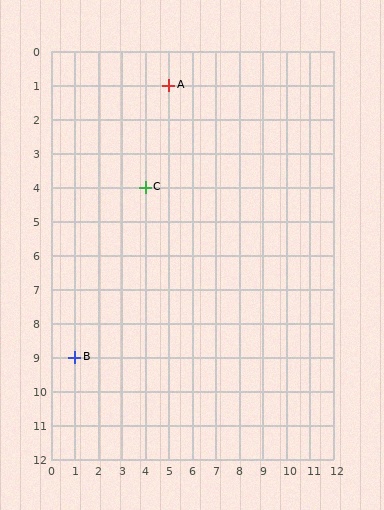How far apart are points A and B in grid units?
Points A and B are 4 columns and 8 rows apart (about 8.9 grid units diagonally).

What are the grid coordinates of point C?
Point C is at grid coordinates (4, 4).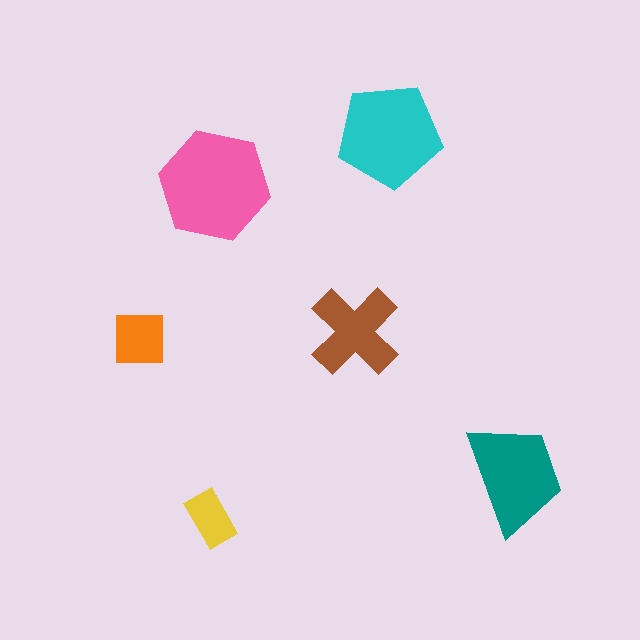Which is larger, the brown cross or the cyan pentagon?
The cyan pentagon.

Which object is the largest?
The pink hexagon.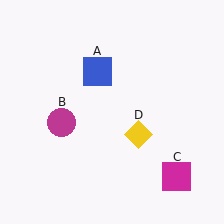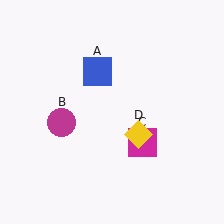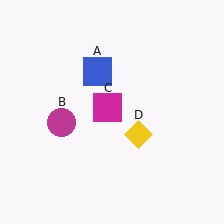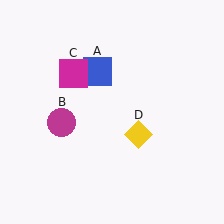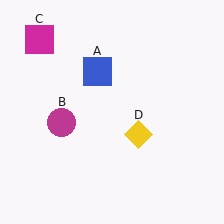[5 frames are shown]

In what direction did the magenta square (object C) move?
The magenta square (object C) moved up and to the left.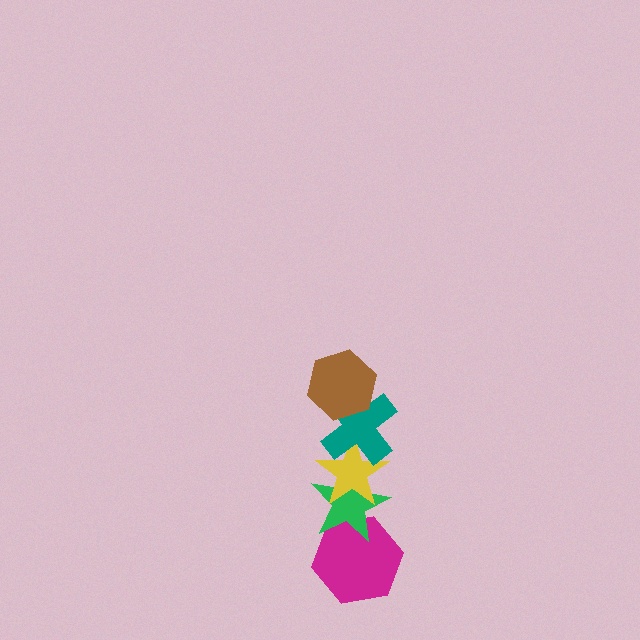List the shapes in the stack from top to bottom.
From top to bottom: the brown hexagon, the teal cross, the yellow star, the green star, the magenta hexagon.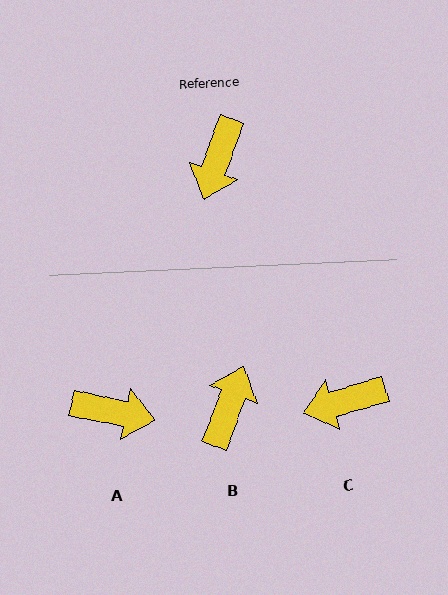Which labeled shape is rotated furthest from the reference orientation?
B, about 179 degrees away.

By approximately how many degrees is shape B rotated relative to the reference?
Approximately 179 degrees counter-clockwise.